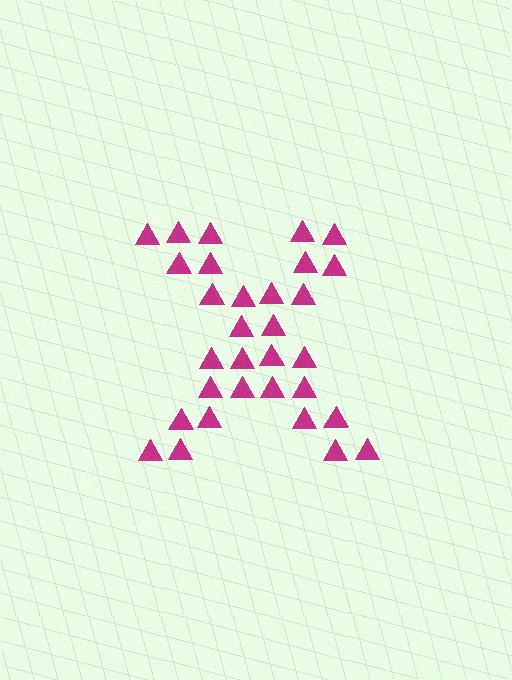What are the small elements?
The small elements are triangles.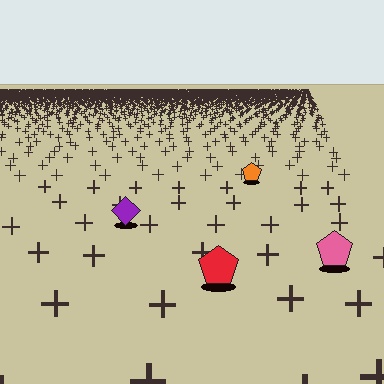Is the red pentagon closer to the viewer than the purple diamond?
Yes. The red pentagon is closer — you can tell from the texture gradient: the ground texture is coarser near it.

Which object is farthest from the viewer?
The orange pentagon is farthest from the viewer. It appears smaller and the ground texture around it is denser.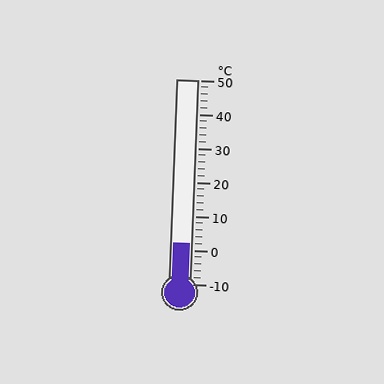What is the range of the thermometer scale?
The thermometer scale ranges from -10°C to 50°C.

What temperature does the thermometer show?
The thermometer shows approximately 2°C.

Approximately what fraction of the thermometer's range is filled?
The thermometer is filled to approximately 20% of its range.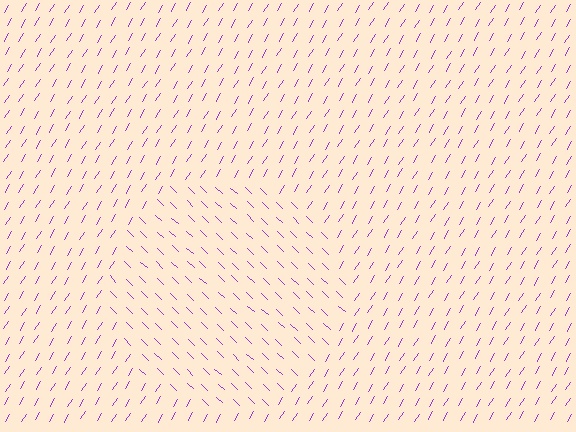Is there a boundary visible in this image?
Yes, there is a texture boundary formed by a change in line orientation.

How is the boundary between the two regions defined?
The boundary is defined purely by a change in line orientation (approximately 77 degrees difference). All lines are the same color and thickness.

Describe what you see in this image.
The image is filled with small purple line segments. A circle region in the image has lines oriented differently from the surrounding lines, creating a visible texture boundary.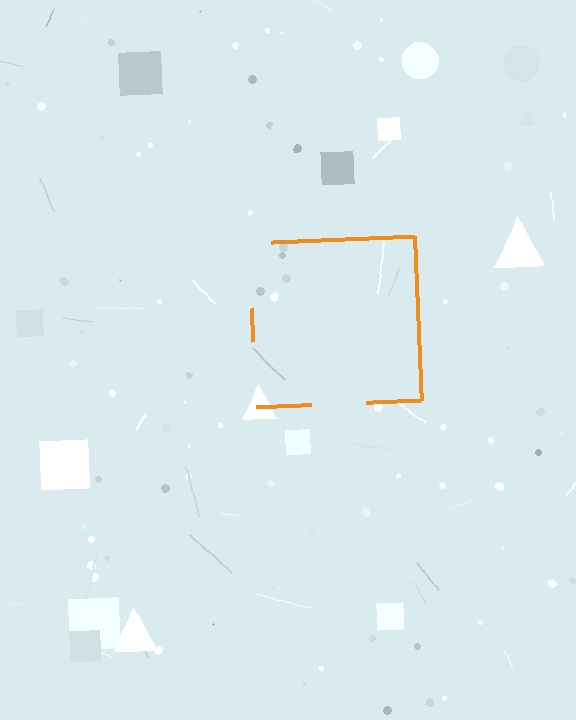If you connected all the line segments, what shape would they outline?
They would outline a square.